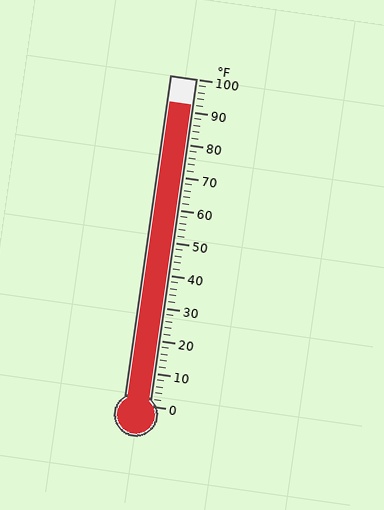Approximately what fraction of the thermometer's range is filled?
The thermometer is filled to approximately 90% of its range.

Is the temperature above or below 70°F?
The temperature is above 70°F.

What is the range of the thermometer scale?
The thermometer scale ranges from 0°F to 100°F.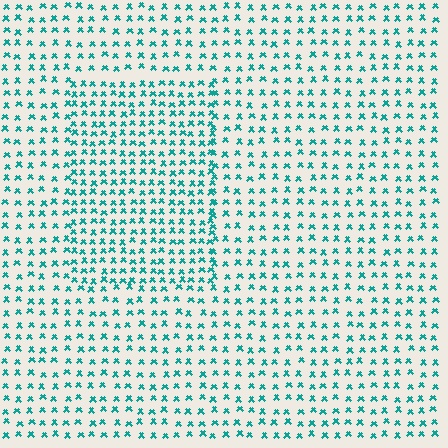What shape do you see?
I see a rectangle.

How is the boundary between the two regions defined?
The boundary is defined by a change in element density (approximately 1.5x ratio). All elements are the same color, size, and shape.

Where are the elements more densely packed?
The elements are more densely packed inside the rectangle boundary.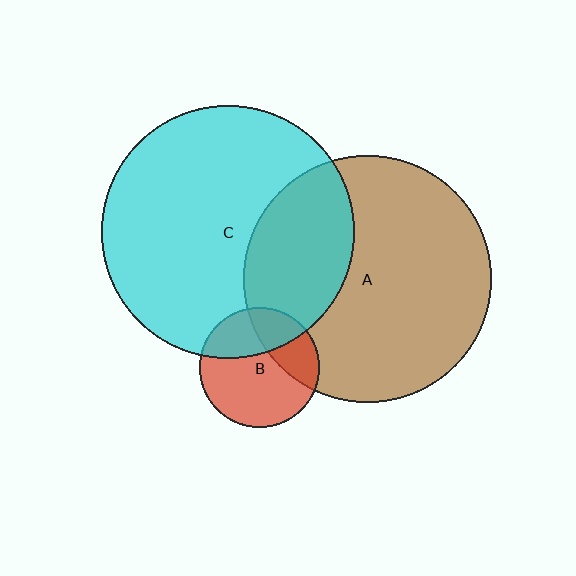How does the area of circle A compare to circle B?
Approximately 4.3 times.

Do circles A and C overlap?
Yes.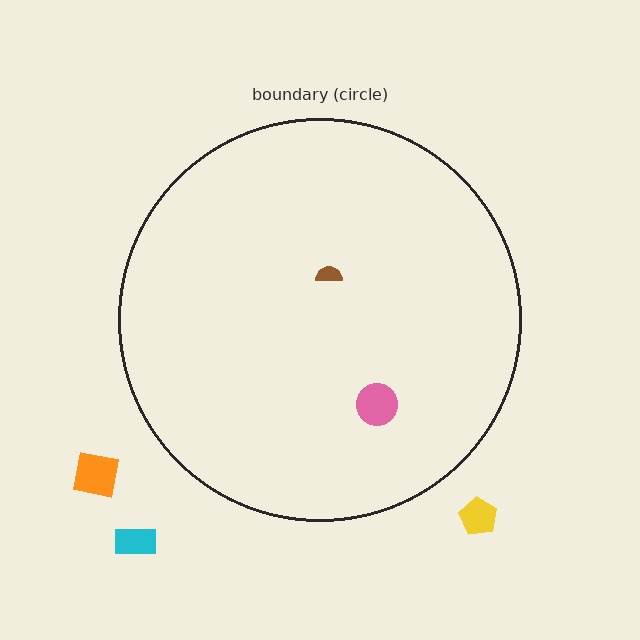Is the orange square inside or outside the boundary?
Outside.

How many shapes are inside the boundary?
2 inside, 3 outside.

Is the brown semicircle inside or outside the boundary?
Inside.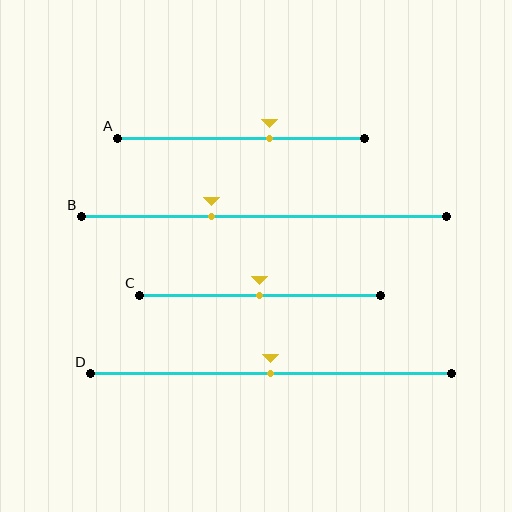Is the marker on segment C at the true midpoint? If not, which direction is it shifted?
Yes, the marker on segment C is at the true midpoint.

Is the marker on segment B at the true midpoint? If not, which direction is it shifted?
No, the marker on segment B is shifted to the left by about 14% of the segment length.